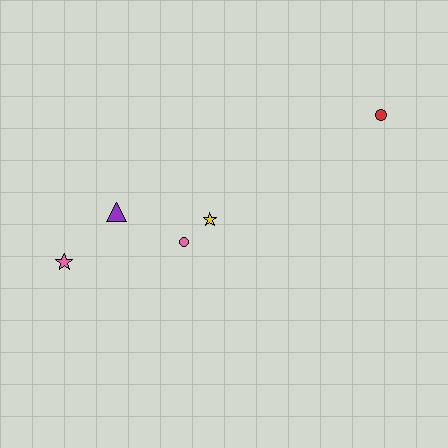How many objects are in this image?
There are 5 objects.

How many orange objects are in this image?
There are no orange objects.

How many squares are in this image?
There are no squares.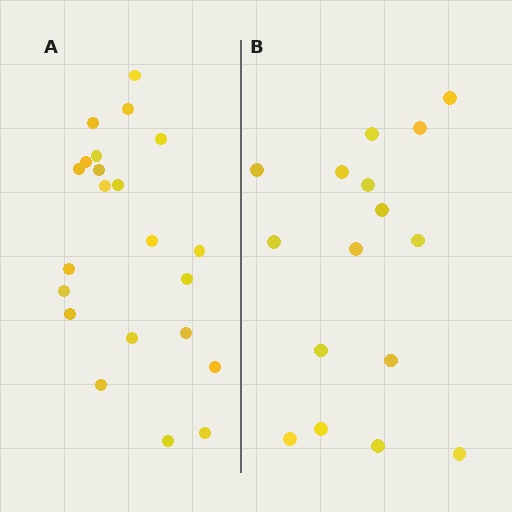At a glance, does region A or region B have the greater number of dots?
Region A (the left region) has more dots.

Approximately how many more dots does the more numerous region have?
Region A has about 6 more dots than region B.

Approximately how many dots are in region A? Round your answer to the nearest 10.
About 20 dots. (The exact count is 22, which rounds to 20.)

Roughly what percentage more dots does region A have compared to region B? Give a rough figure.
About 40% more.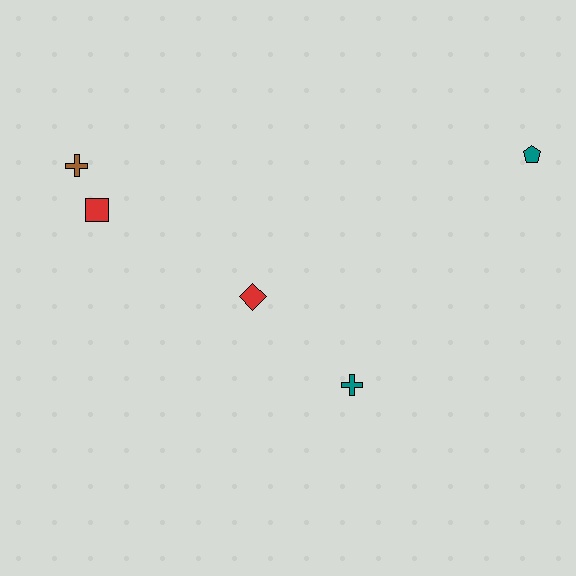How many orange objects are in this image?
There are no orange objects.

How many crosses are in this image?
There are 2 crosses.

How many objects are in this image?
There are 5 objects.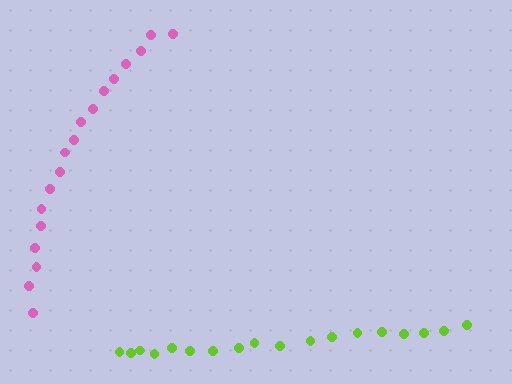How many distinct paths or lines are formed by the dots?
There are 2 distinct paths.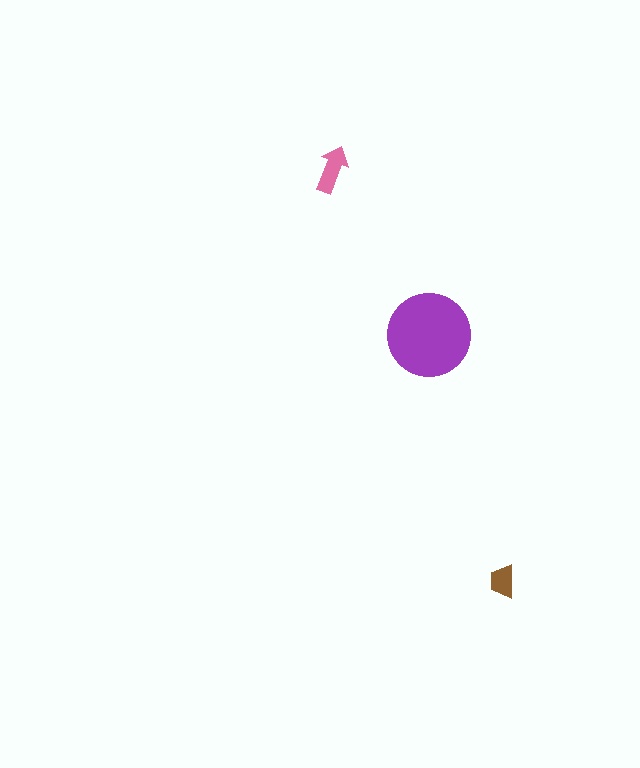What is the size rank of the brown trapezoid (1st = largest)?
3rd.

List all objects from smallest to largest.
The brown trapezoid, the pink arrow, the purple circle.